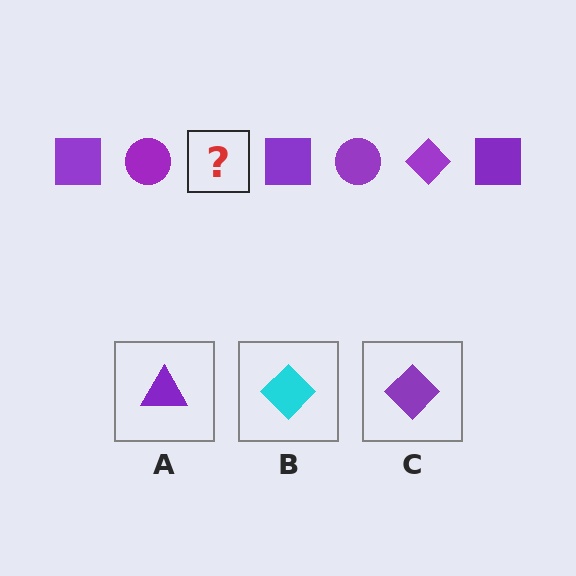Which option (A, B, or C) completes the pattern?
C.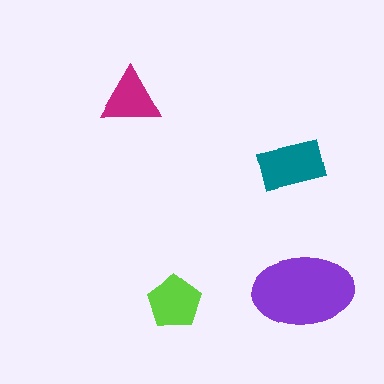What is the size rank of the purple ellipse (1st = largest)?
1st.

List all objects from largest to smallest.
The purple ellipse, the teal rectangle, the lime pentagon, the magenta triangle.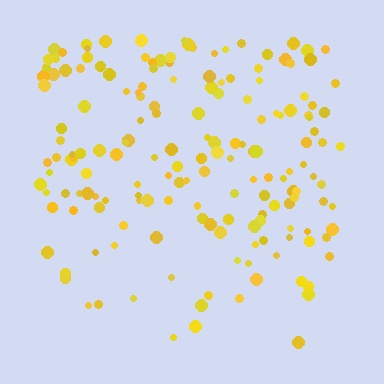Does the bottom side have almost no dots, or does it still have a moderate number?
Still a moderate number, just noticeably fewer than the top.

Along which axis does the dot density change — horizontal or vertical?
Vertical.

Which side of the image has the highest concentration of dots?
The top.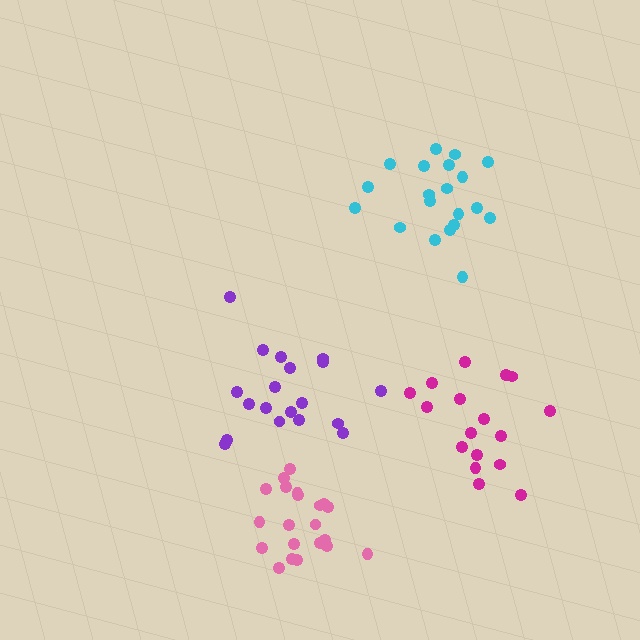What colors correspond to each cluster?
The clusters are colored: purple, cyan, magenta, pink.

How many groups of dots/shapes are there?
There are 4 groups.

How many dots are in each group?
Group 1: 19 dots, Group 2: 20 dots, Group 3: 17 dots, Group 4: 21 dots (77 total).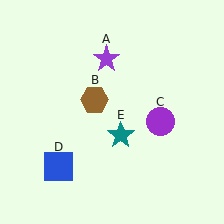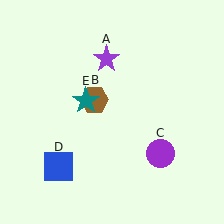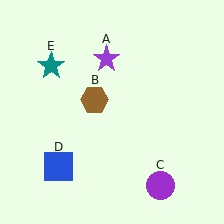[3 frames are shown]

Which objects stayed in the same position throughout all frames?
Purple star (object A) and brown hexagon (object B) and blue square (object D) remained stationary.